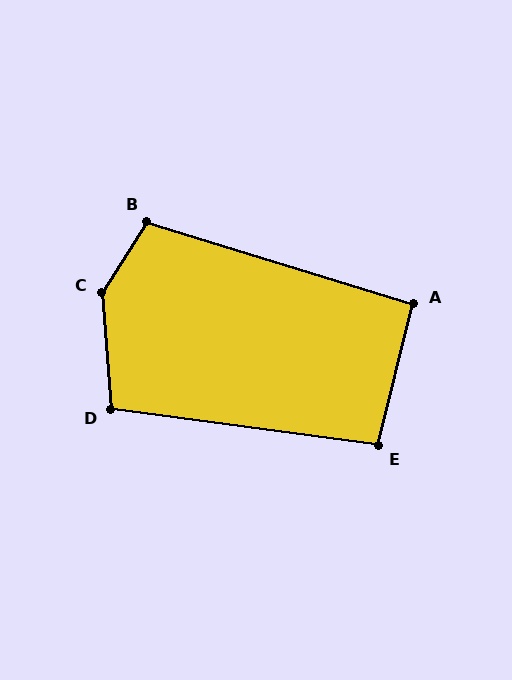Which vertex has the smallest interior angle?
A, at approximately 93 degrees.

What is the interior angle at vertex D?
Approximately 102 degrees (obtuse).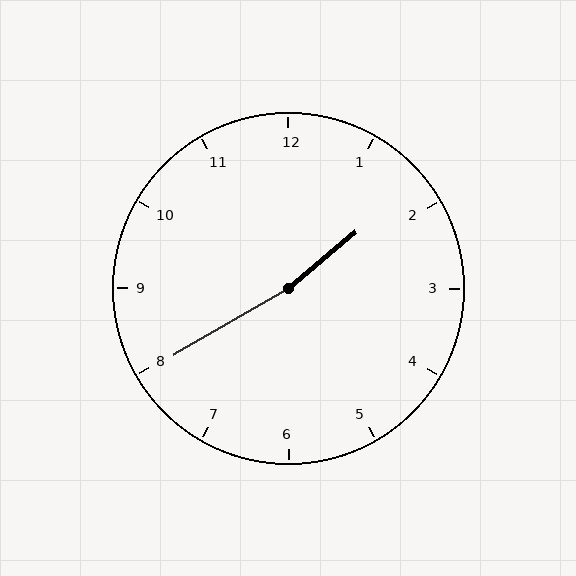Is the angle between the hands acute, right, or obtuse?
It is obtuse.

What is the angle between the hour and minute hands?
Approximately 170 degrees.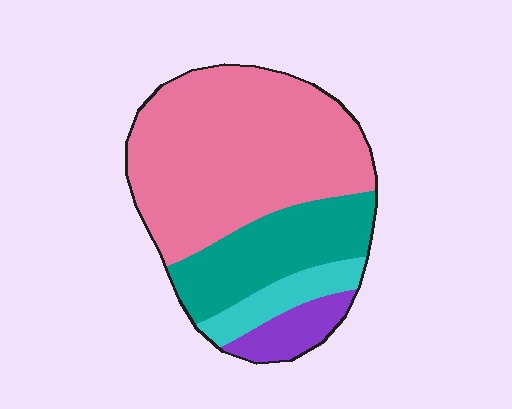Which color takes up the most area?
Pink, at roughly 60%.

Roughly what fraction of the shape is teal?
Teal covers around 25% of the shape.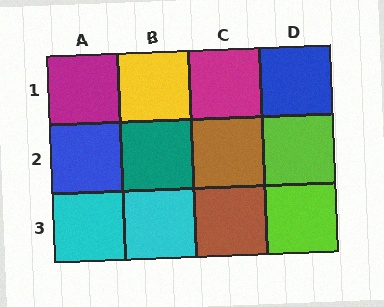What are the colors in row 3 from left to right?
Cyan, cyan, brown, lime.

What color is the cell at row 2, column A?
Blue.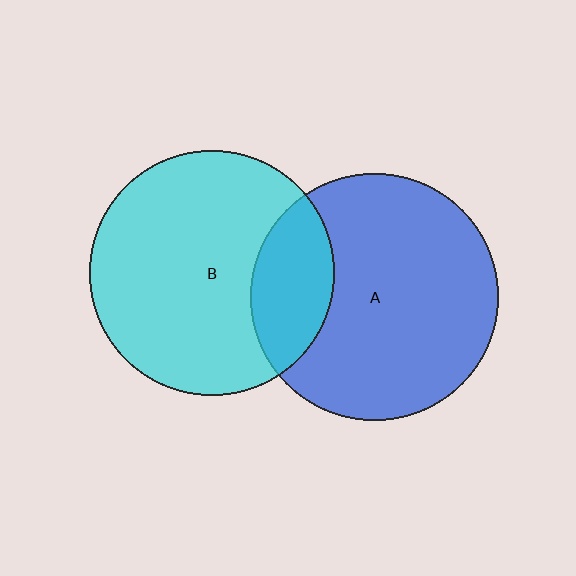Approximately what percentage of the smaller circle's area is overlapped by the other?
Approximately 20%.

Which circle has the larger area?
Circle A (blue).